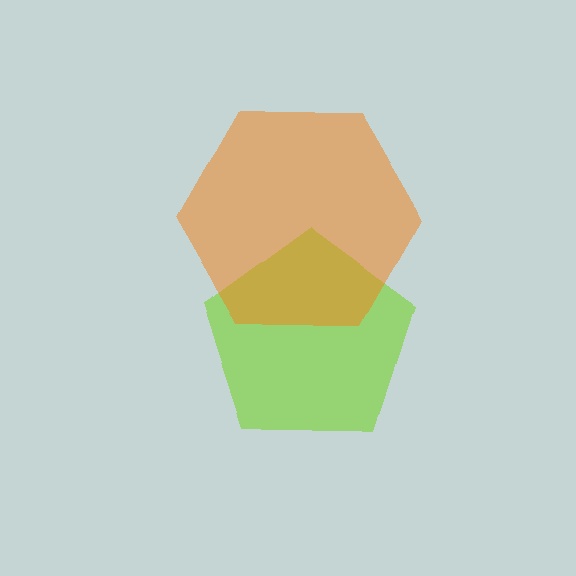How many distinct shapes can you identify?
There are 2 distinct shapes: a lime pentagon, an orange hexagon.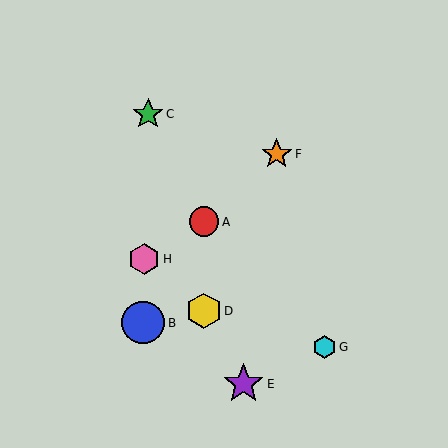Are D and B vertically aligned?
No, D is at x≈204 and B is at x≈143.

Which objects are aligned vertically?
Objects A, D are aligned vertically.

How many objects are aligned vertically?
2 objects (A, D) are aligned vertically.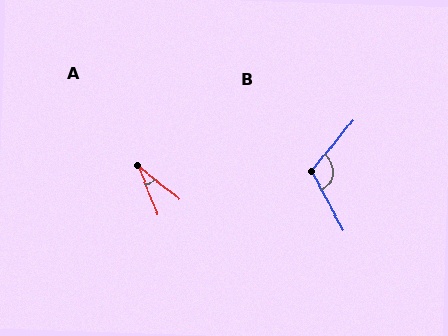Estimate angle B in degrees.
Approximately 112 degrees.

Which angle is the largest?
B, at approximately 112 degrees.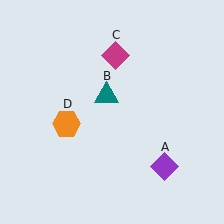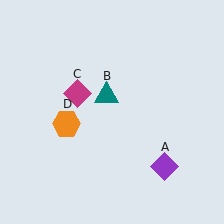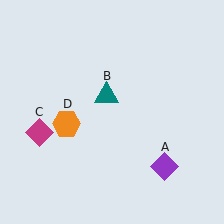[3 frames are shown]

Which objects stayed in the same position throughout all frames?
Purple diamond (object A) and teal triangle (object B) and orange hexagon (object D) remained stationary.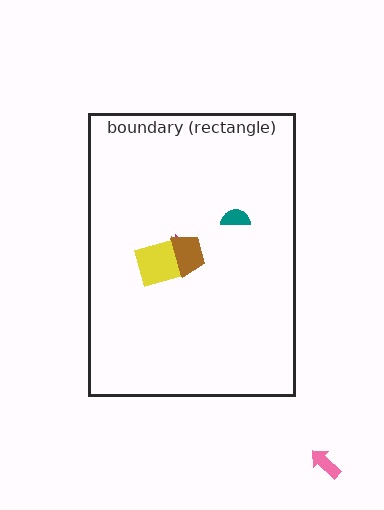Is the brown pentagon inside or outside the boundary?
Inside.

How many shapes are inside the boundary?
4 inside, 1 outside.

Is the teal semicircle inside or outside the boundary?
Inside.